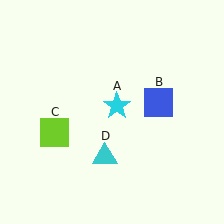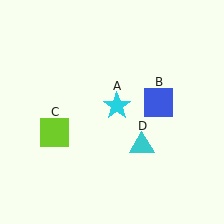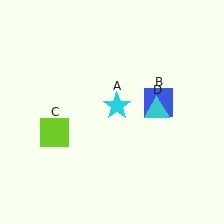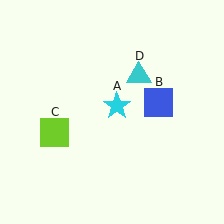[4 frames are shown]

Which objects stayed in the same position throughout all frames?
Cyan star (object A) and blue square (object B) and lime square (object C) remained stationary.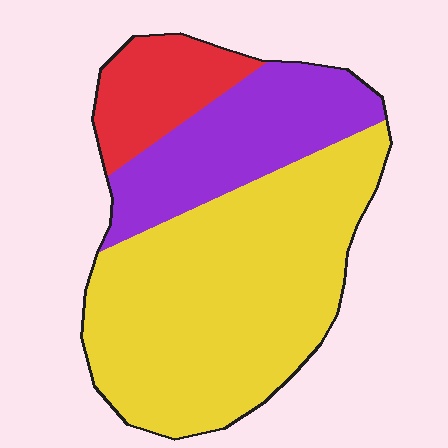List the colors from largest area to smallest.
From largest to smallest: yellow, purple, red.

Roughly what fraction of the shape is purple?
Purple covers roughly 25% of the shape.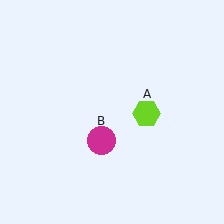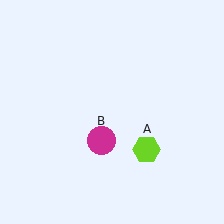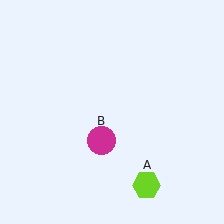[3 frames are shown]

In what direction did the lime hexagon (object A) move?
The lime hexagon (object A) moved down.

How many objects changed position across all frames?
1 object changed position: lime hexagon (object A).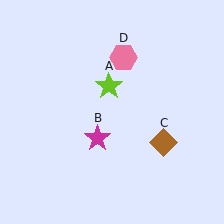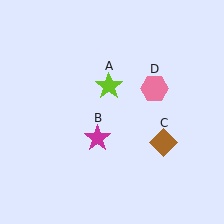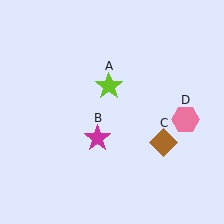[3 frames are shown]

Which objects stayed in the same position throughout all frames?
Lime star (object A) and magenta star (object B) and brown diamond (object C) remained stationary.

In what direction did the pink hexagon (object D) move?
The pink hexagon (object D) moved down and to the right.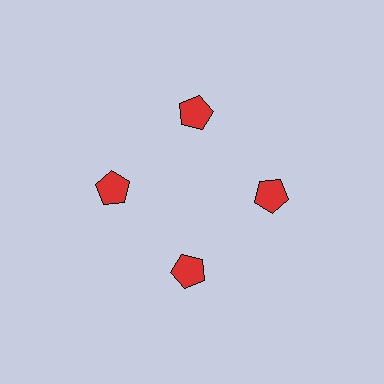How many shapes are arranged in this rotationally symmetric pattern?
There are 4 shapes, arranged in 4 groups of 1.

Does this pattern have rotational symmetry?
Yes, this pattern has 4-fold rotational symmetry. It looks the same after rotating 90 degrees around the center.